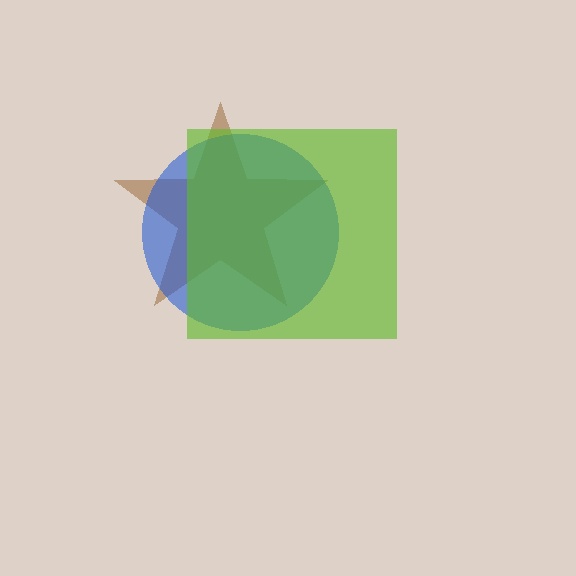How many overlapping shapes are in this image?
There are 3 overlapping shapes in the image.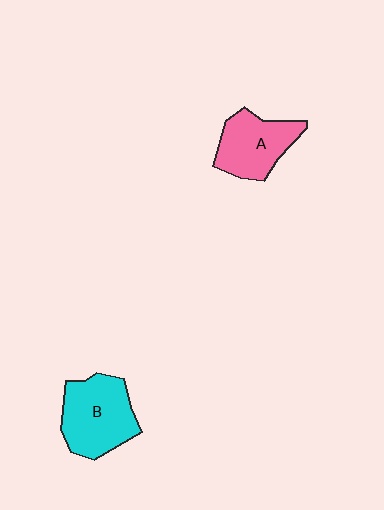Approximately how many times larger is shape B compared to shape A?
Approximately 1.2 times.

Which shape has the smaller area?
Shape A (pink).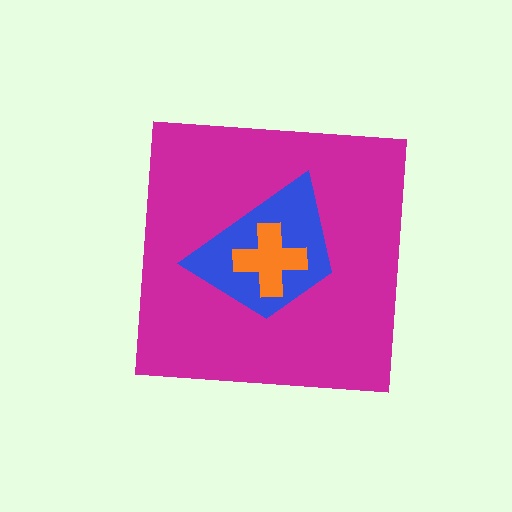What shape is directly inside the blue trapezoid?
The orange cross.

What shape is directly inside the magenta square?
The blue trapezoid.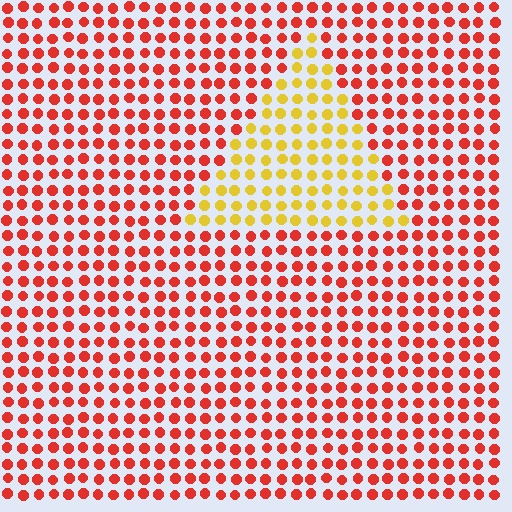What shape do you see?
I see a triangle.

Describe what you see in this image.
The image is filled with small red elements in a uniform arrangement. A triangle-shaped region is visible where the elements are tinted to a slightly different hue, forming a subtle color boundary.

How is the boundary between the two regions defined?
The boundary is defined purely by a slight shift in hue (about 50 degrees). Spacing, size, and orientation are identical on both sides.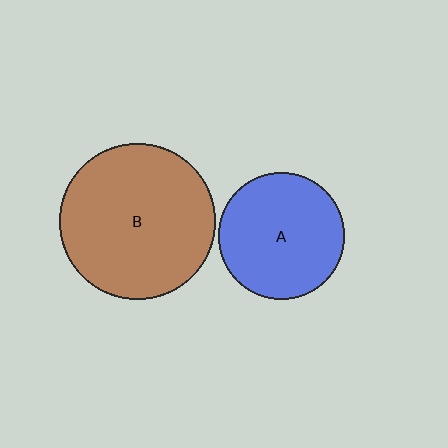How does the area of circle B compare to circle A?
Approximately 1.5 times.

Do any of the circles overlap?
No, none of the circles overlap.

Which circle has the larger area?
Circle B (brown).